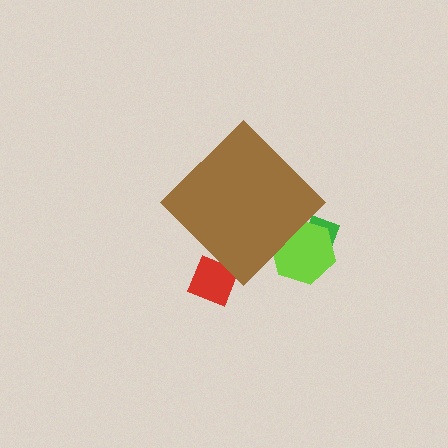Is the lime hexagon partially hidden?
Yes, the lime hexagon is partially hidden behind the brown diamond.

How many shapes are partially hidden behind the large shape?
3 shapes are partially hidden.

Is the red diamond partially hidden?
Yes, the red diamond is partially hidden behind the brown diamond.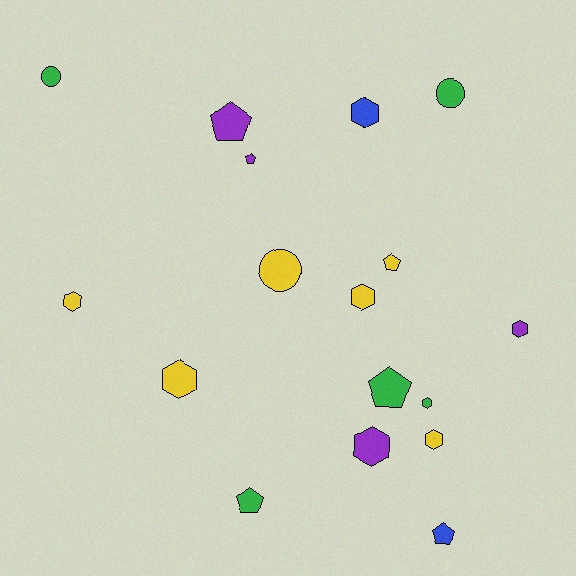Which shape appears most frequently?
Hexagon, with 8 objects.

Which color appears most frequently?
Yellow, with 6 objects.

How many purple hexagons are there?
There are 2 purple hexagons.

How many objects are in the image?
There are 17 objects.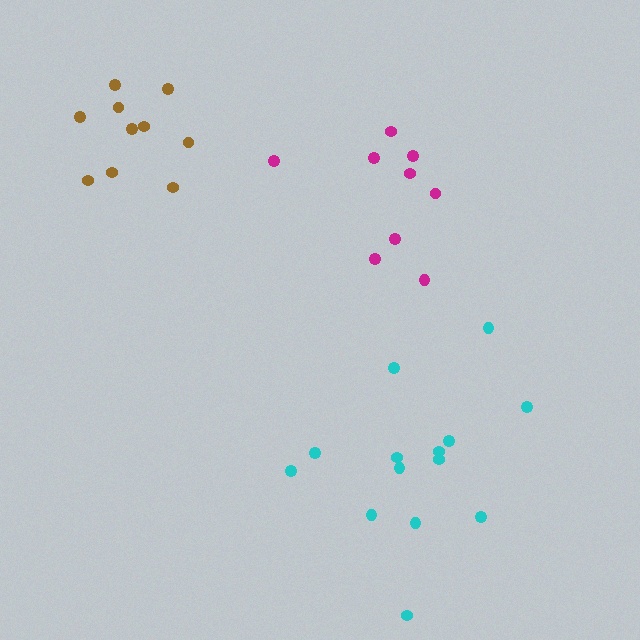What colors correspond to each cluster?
The clusters are colored: magenta, brown, cyan.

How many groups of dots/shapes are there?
There are 3 groups.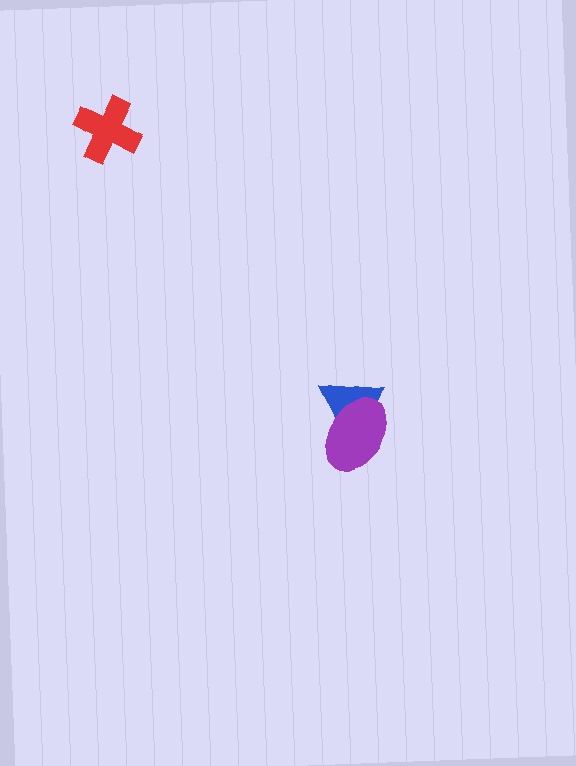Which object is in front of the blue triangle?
The purple ellipse is in front of the blue triangle.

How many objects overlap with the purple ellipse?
1 object overlaps with the purple ellipse.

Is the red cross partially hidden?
No, no other shape covers it.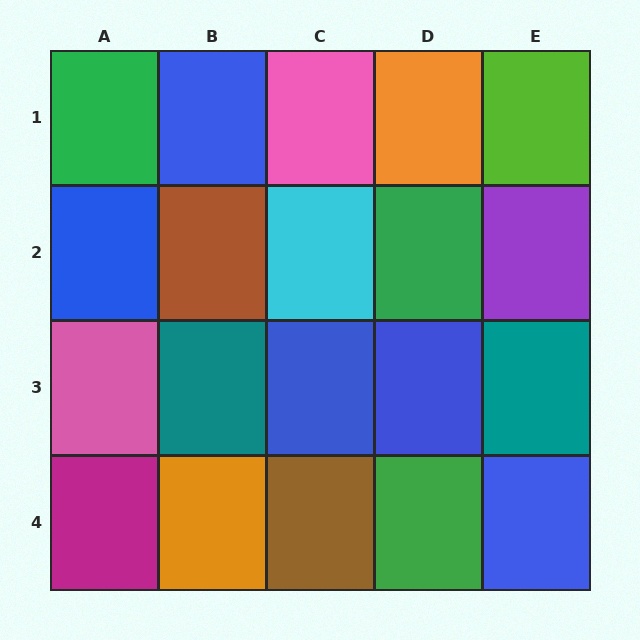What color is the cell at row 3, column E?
Teal.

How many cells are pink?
2 cells are pink.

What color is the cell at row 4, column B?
Orange.